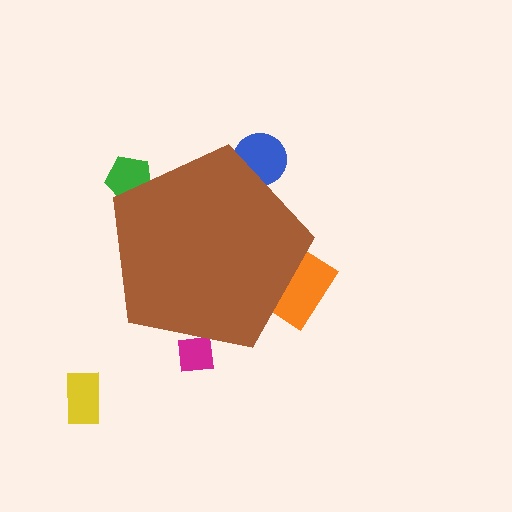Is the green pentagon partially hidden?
Yes, the green pentagon is partially hidden behind the brown pentagon.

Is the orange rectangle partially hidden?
Yes, the orange rectangle is partially hidden behind the brown pentagon.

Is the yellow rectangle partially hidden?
No, the yellow rectangle is fully visible.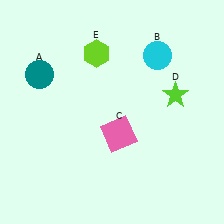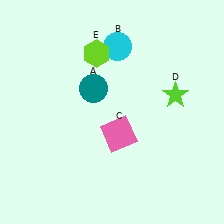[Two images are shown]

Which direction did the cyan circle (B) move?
The cyan circle (B) moved left.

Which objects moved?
The objects that moved are: the teal circle (A), the cyan circle (B).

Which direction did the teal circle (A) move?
The teal circle (A) moved right.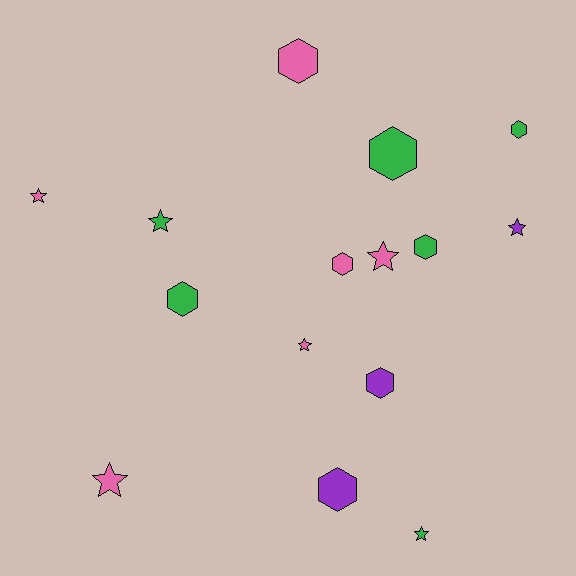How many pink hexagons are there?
There are 2 pink hexagons.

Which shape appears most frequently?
Hexagon, with 8 objects.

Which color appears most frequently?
Pink, with 6 objects.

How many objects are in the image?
There are 15 objects.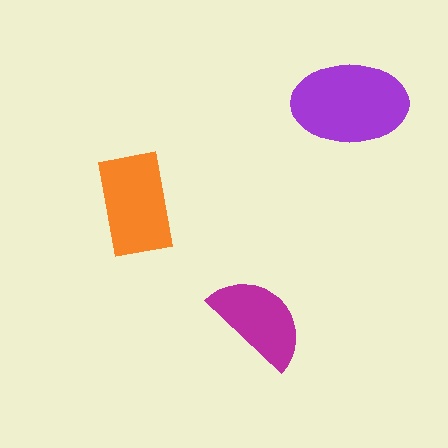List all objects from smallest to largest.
The magenta semicircle, the orange rectangle, the purple ellipse.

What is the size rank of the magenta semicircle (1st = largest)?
3rd.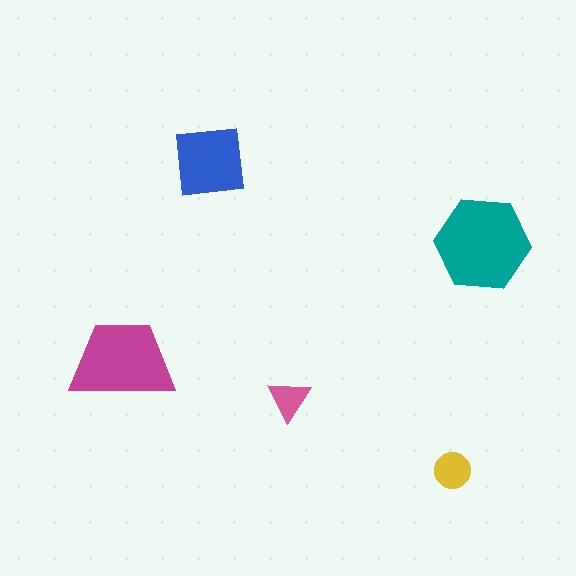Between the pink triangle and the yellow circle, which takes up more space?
The yellow circle.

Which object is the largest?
The teal hexagon.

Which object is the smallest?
The pink triangle.